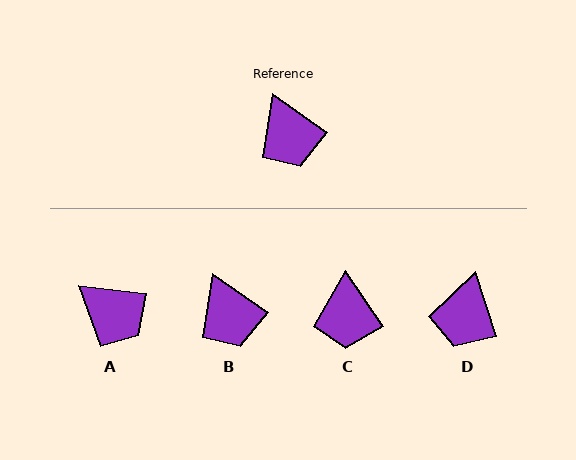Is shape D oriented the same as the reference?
No, it is off by about 37 degrees.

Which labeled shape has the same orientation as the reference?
B.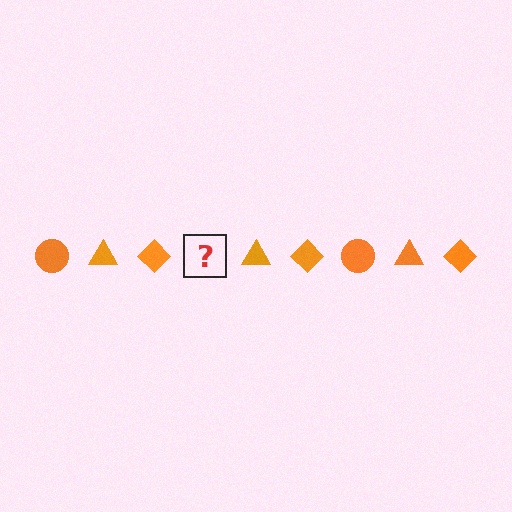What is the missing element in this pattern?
The missing element is an orange circle.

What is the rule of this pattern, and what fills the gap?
The rule is that the pattern cycles through circle, triangle, diamond shapes in orange. The gap should be filled with an orange circle.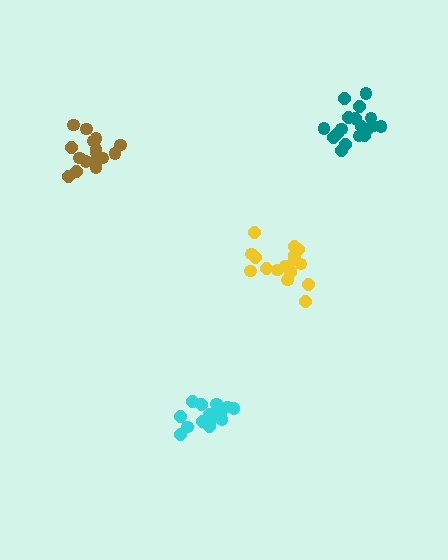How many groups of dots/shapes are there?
There are 4 groups.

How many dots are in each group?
Group 1: 17 dots, Group 2: 15 dots, Group 3: 18 dots, Group 4: 17 dots (67 total).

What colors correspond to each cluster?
The clusters are colored: yellow, cyan, teal, brown.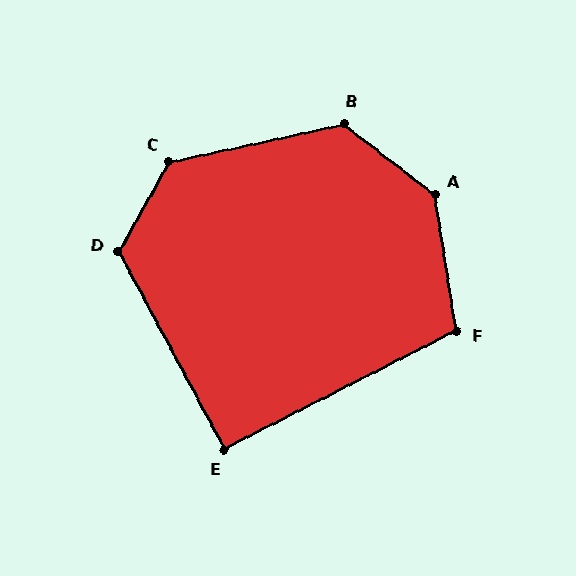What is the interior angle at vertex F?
Approximately 108 degrees (obtuse).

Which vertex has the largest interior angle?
A, at approximately 137 degrees.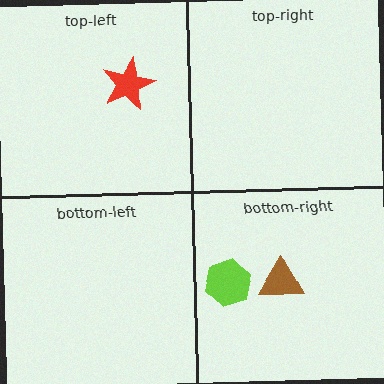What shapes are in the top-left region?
The red star.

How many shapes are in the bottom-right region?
2.